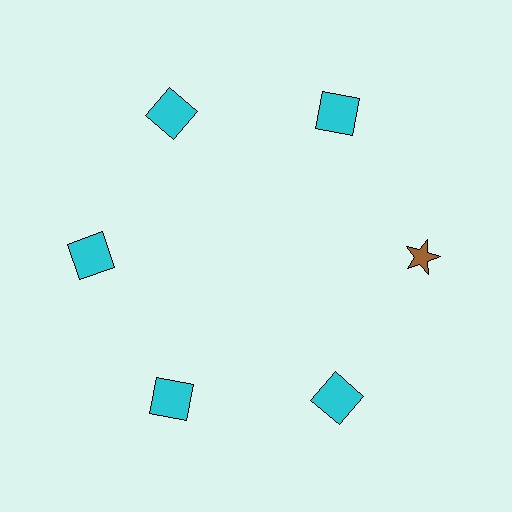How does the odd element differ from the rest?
It differs in both color (brown instead of cyan) and shape (star instead of square).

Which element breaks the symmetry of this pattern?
The brown star at roughly the 3 o'clock position breaks the symmetry. All other shapes are cyan squares.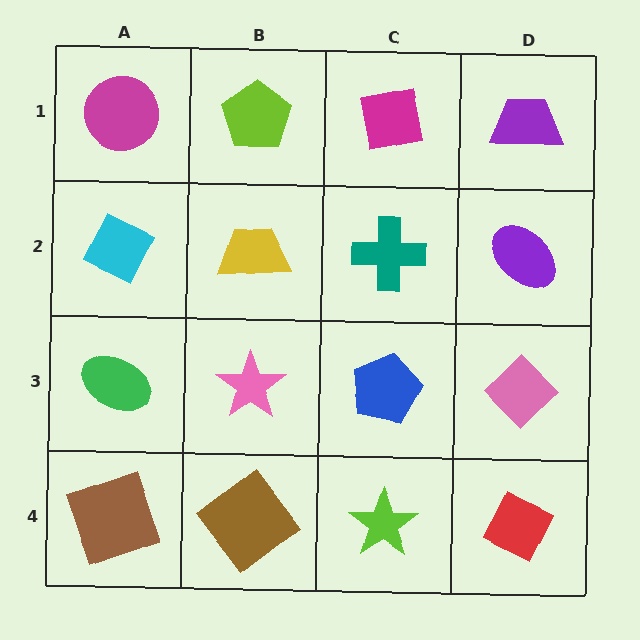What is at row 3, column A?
A green ellipse.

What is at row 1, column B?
A lime pentagon.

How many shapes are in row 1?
4 shapes.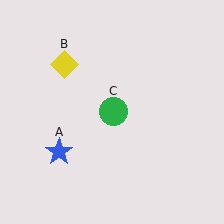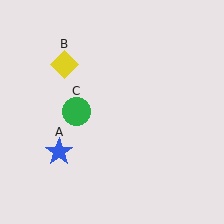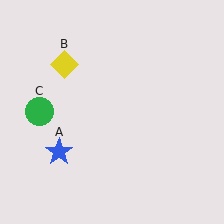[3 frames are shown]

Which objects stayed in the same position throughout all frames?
Blue star (object A) and yellow diamond (object B) remained stationary.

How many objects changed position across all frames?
1 object changed position: green circle (object C).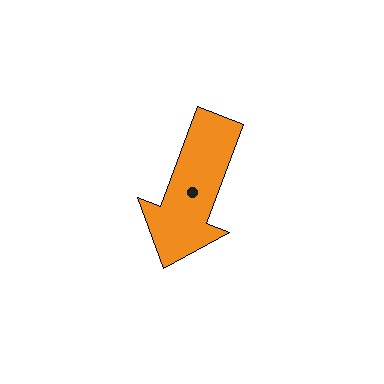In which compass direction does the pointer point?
South.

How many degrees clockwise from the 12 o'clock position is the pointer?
Approximately 201 degrees.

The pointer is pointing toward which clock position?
Roughly 7 o'clock.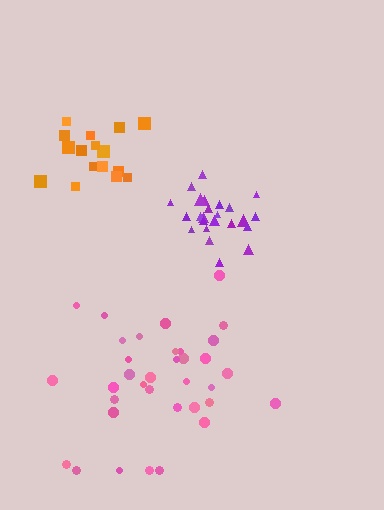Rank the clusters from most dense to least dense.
purple, orange, pink.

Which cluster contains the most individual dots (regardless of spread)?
Pink (35).